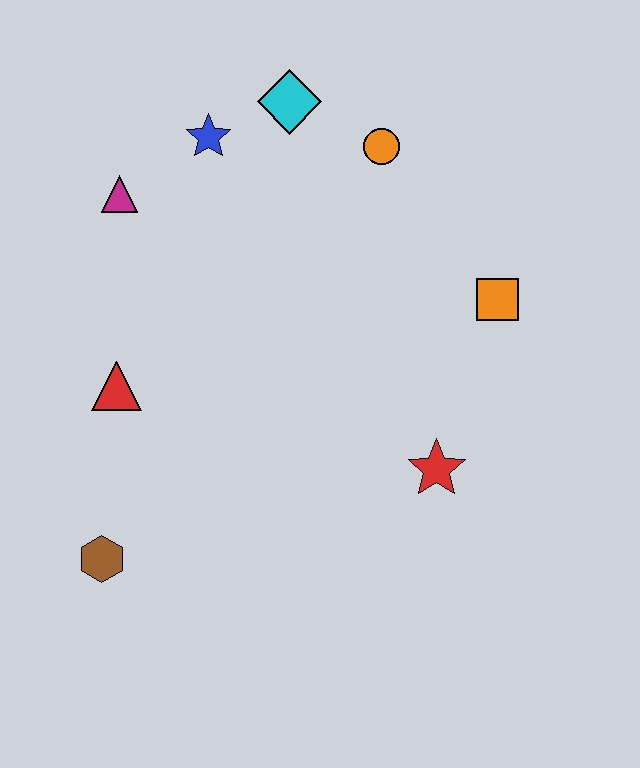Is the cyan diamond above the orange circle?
Yes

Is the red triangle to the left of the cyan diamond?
Yes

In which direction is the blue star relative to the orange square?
The blue star is to the left of the orange square.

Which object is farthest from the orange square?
The brown hexagon is farthest from the orange square.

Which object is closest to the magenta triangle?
The blue star is closest to the magenta triangle.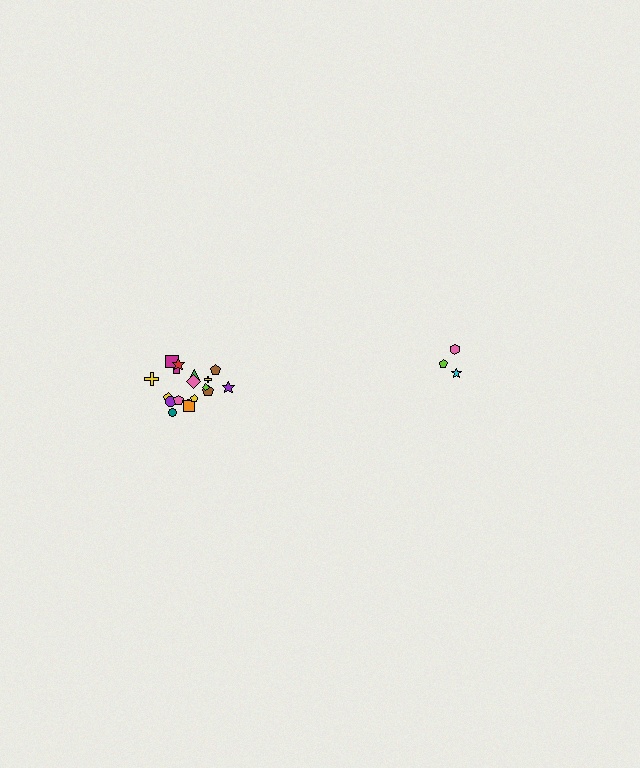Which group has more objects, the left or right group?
The left group.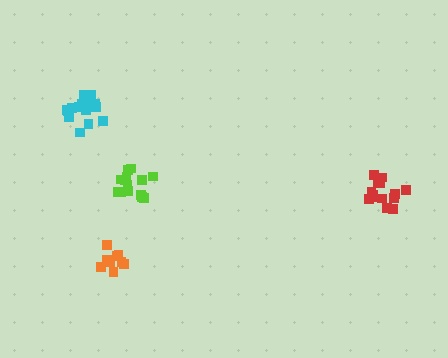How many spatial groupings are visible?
There are 4 spatial groupings.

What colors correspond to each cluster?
The clusters are colored: red, lime, cyan, orange.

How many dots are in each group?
Group 1: 14 dots, Group 2: 15 dots, Group 3: 15 dots, Group 4: 10 dots (54 total).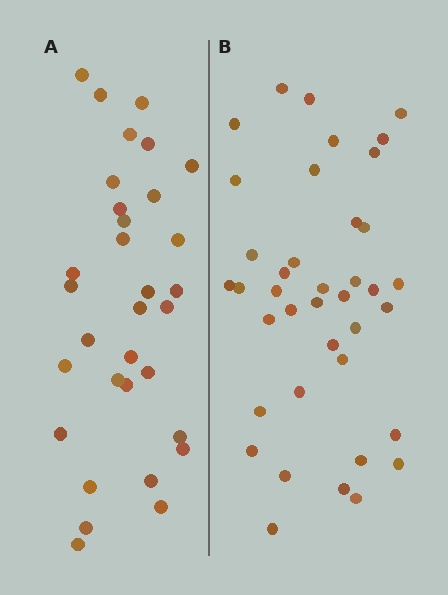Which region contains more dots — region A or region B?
Region B (the right region) has more dots.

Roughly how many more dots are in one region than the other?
Region B has roughly 8 or so more dots than region A.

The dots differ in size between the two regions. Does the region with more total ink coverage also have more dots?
No. Region A has more total ink coverage because its dots are larger, but region B actually contains more individual dots. Total area can be misleading — the number of items is what matters here.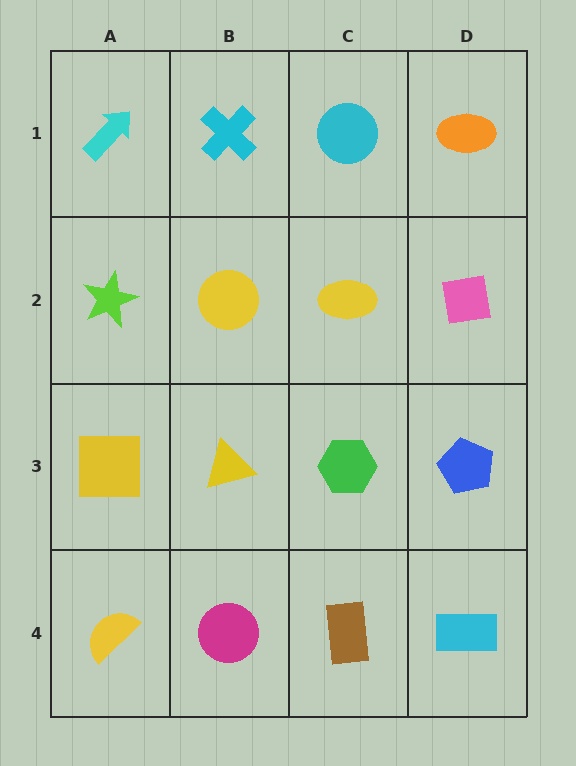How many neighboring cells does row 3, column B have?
4.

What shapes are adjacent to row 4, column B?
A yellow triangle (row 3, column B), a yellow semicircle (row 4, column A), a brown rectangle (row 4, column C).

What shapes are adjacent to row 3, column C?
A yellow ellipse (row 2, column C), a brown rectangle (row 4, column C), a yellow triangle (row 3, column B), a blue pentagon (row 3, column D).